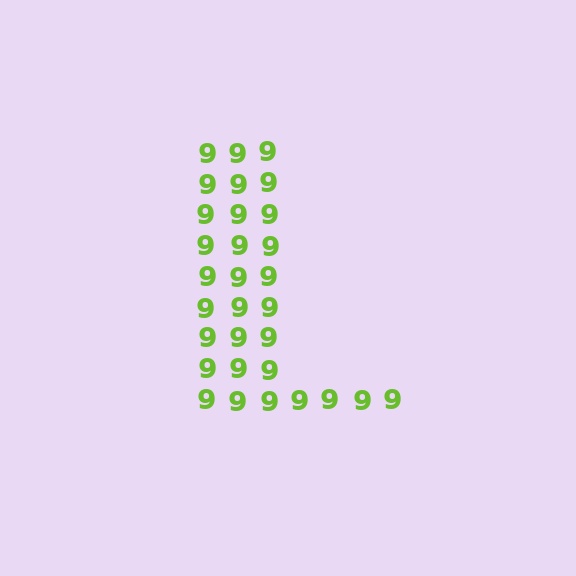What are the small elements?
The small elements are digit 9's.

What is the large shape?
The large shape is the letter L.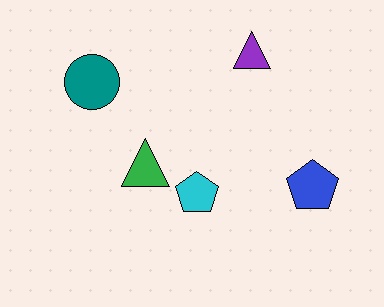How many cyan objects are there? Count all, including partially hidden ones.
There is 1 cyan object.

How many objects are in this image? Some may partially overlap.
There are 5 objects.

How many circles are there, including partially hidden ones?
There is 1 circle.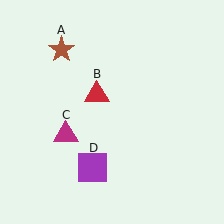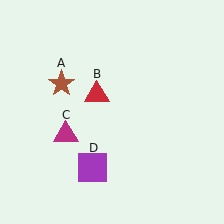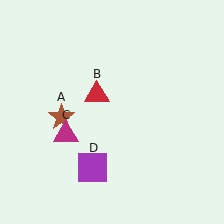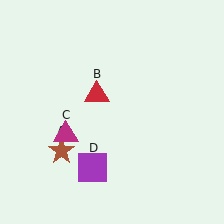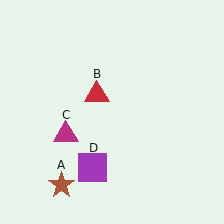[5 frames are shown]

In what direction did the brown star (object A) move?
The brown star (object A) moved down.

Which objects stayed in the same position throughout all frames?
Red triangle (object B) and magenta triangle (object C) and purple square (object D) remained stationary.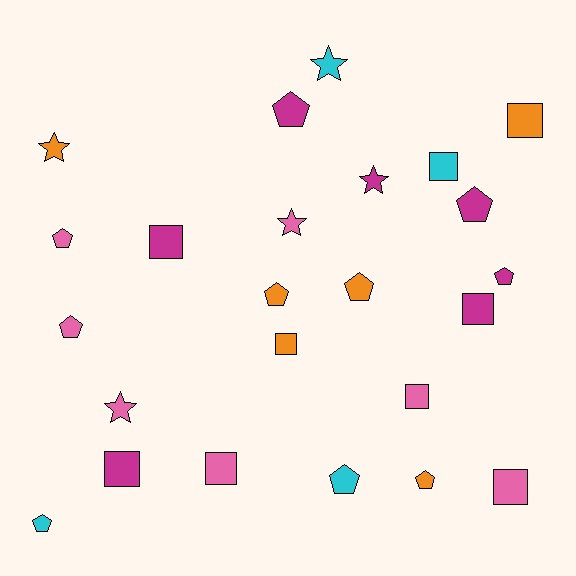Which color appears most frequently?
Pink, with 7 objects.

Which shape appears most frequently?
Pentagon, with 10 objects.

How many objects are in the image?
There are 24 objects.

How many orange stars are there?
There is 1 orange star.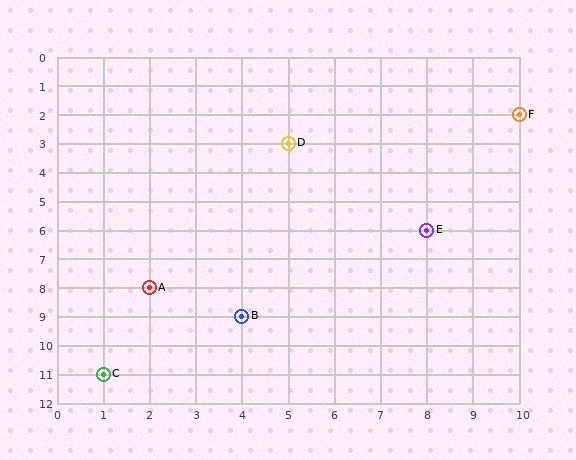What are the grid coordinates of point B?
Point B is at grid coordinates (4, 9).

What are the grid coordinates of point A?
Point A is at grid coordinates (2, 8).